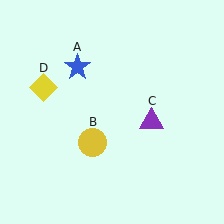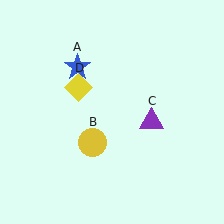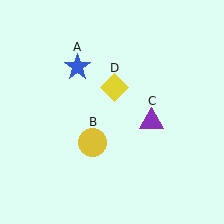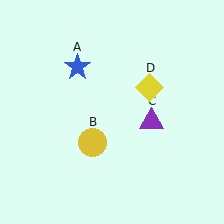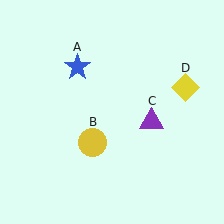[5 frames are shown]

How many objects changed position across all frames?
1 object changed position: yellow diamond (object D).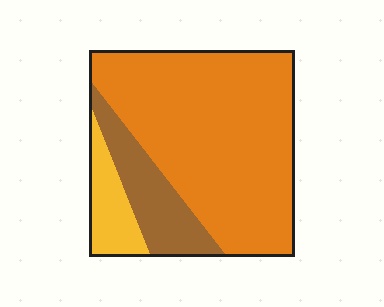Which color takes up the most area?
Orange, at roughly 70%.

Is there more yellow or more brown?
Brown.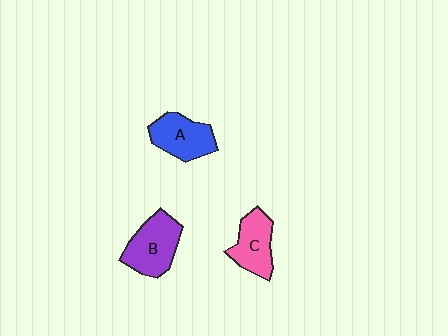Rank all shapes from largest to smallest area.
From largest to smallest: B (purple), A (blue), C (pink).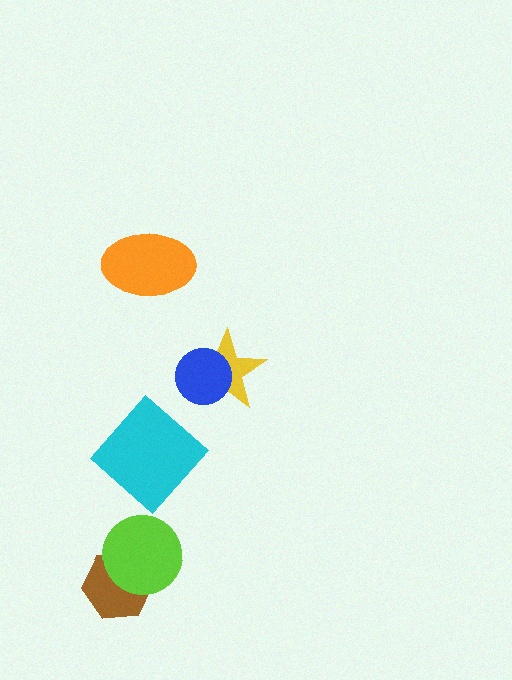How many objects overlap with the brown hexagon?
1 object overlaps with the brown hexagon.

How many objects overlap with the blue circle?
1 object overlaps with the blue circle.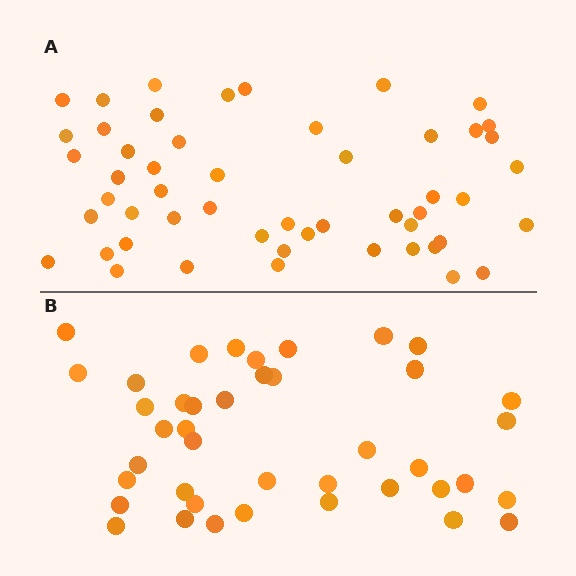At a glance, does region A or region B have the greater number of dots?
Region A (the top region) has more dots.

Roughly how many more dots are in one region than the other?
Region A has roughly 12 or so more dots than region B.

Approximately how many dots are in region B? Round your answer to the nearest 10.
About 40 dots. (The exact count is 41, which rounds to 40.)